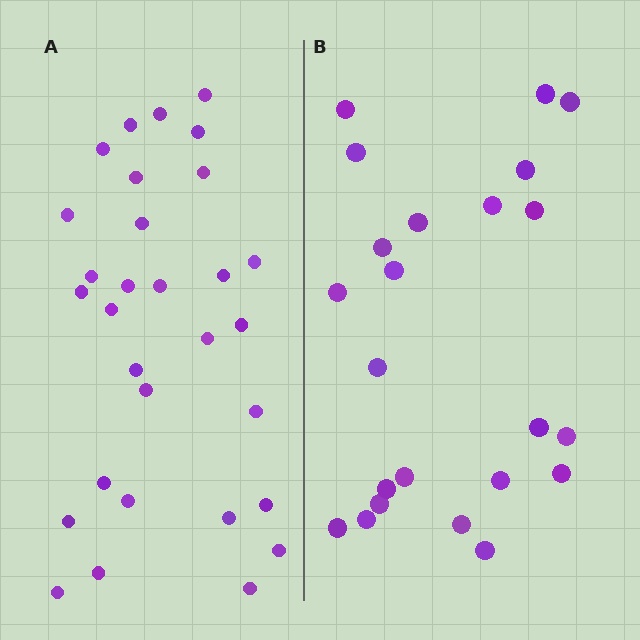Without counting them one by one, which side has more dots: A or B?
Region A (the left region) has more dots.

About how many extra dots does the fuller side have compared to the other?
Region A has roughly 8 or so more dots than region B.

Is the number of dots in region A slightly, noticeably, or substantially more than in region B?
Region A has noticeably more, but not dramatically so. The ratio is roughly 1.3 to 1.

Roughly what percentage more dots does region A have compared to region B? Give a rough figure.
About 30% more.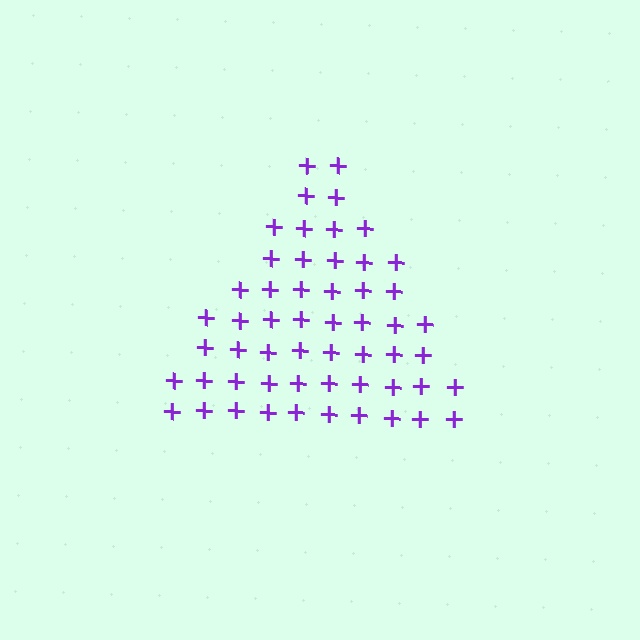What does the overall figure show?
The overall figure shows a triangle.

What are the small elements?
The small elements are plus signs.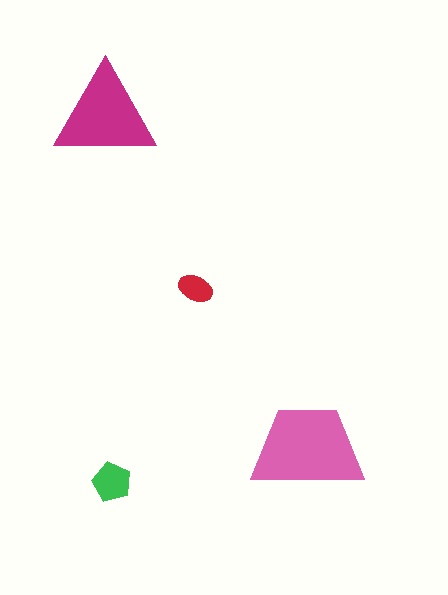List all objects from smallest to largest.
The red ellipse, the green pentagon, the magenta triangle, the pink trapezoid.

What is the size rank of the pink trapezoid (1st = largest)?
1st.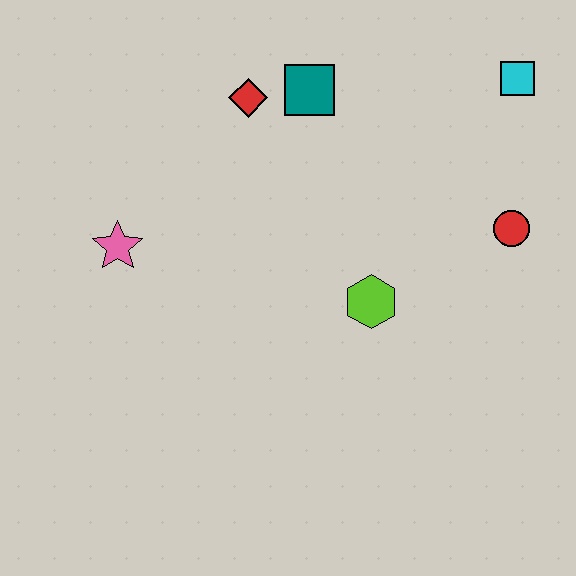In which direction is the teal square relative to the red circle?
The teal square is to the left of the red circle.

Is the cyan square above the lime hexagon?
Yes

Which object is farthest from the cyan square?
The pink star is farthest from the cyan square.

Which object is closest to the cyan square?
The red circle is closest to the cyan square.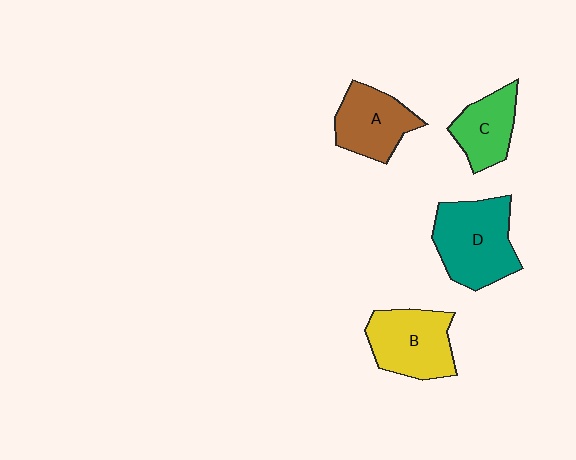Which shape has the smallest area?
Shape C (green).